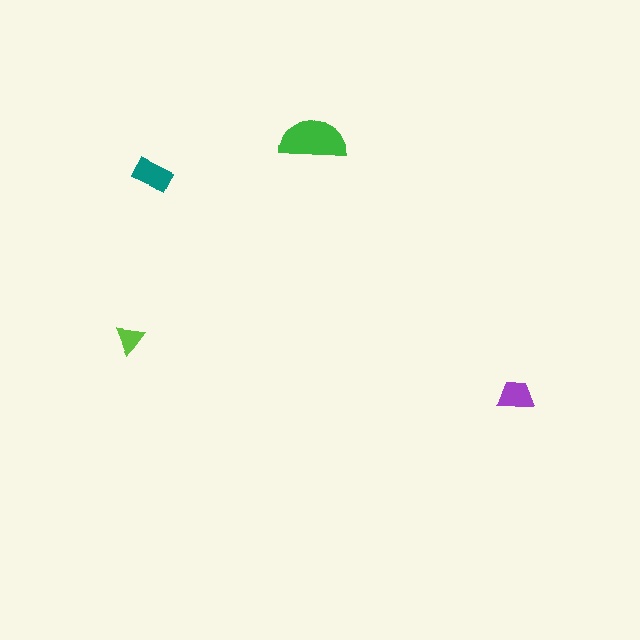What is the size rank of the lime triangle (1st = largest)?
4th.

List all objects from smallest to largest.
The lime triangle, the purple trapezoid, the teal rectangle, the green semicircle.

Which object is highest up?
The green semicircle is topmost.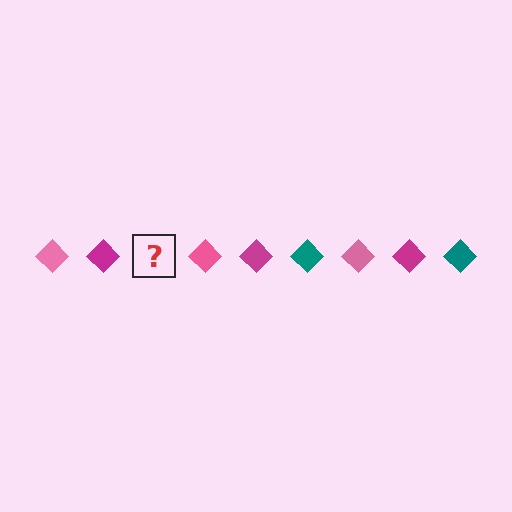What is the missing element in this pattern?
The missing element is a teal diamond.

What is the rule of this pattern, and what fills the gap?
The rule is that the pattern cycles through pink, magenta, teal diamonds. The gap should be filled with a teal diamond.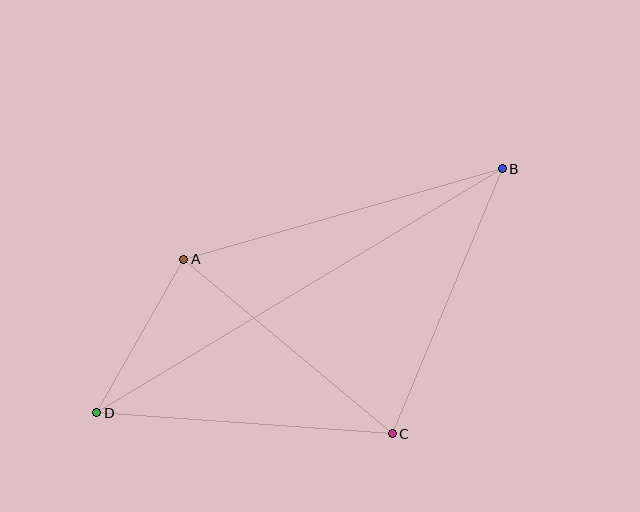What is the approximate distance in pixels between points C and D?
The distance between C and D is approximately 297 pixels.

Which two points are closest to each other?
Points A and D are closest to each other.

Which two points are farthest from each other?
Points B and D are farthest from each other.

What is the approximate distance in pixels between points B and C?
The distance between B and C is approximately 287 pixels.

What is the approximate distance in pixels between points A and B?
The distance between A and B is approximately 331 pixels.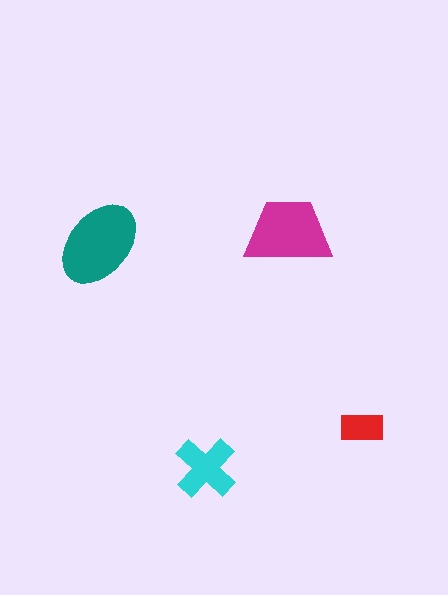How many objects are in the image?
There are 4 objects in the image.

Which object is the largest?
The teal ellipse.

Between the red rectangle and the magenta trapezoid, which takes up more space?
The magenta trapezoid.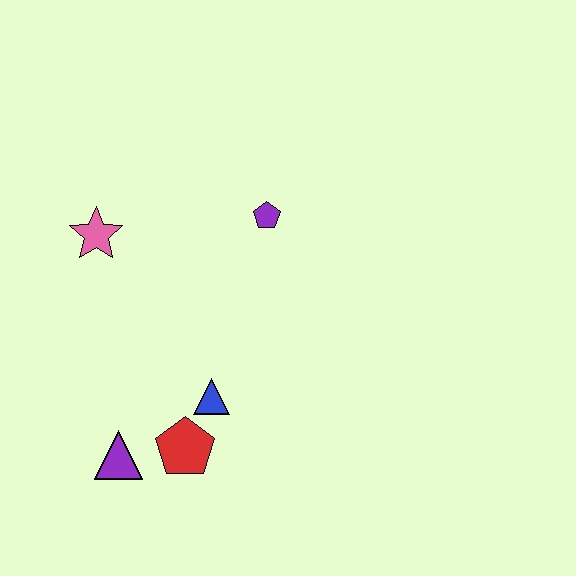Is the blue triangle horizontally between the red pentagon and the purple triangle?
No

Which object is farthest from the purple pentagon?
The purple triangle is farthest from the purple pentagon.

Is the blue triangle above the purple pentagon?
No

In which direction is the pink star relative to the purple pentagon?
The pink star is to the left of the purple pentagon.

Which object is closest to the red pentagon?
The blue triangle is closest to the red pentagon.